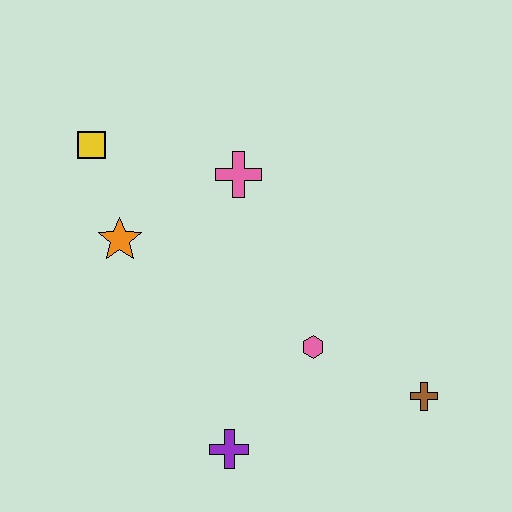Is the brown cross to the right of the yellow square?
Yes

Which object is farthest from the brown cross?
The yellow square is farthest from the brown cross.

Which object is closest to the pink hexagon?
The brown cross is closest to the pink hexagon.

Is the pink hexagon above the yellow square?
No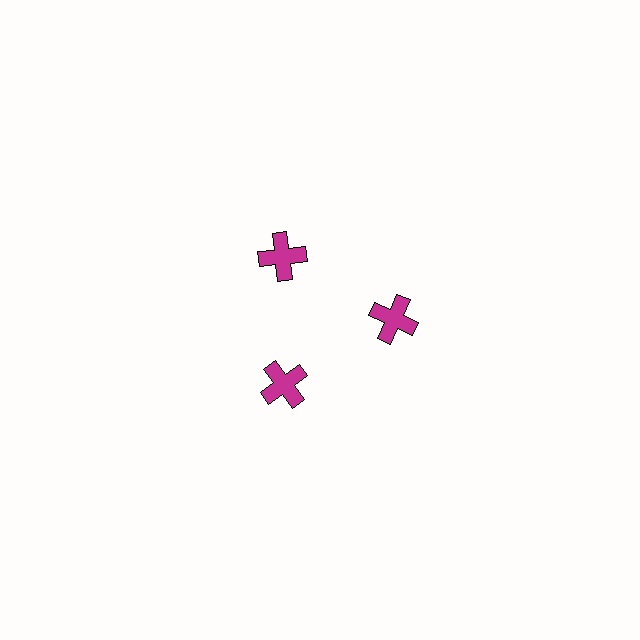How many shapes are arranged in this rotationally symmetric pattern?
There are 3 shapes, arranged in 3 groups of 1.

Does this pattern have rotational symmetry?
Yes, this pattern has 3-fold rotational symmetry. It looks the same after rotating 120 degrees around the center.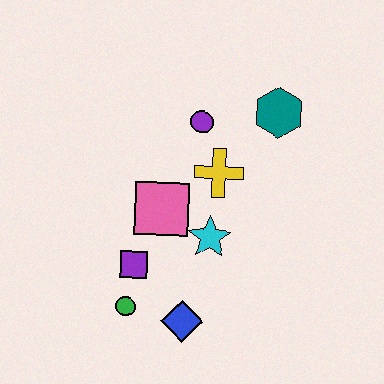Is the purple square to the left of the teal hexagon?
Yes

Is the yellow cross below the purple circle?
Yes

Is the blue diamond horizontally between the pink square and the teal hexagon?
Yes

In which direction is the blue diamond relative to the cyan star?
The blue diamond is below the cyan star.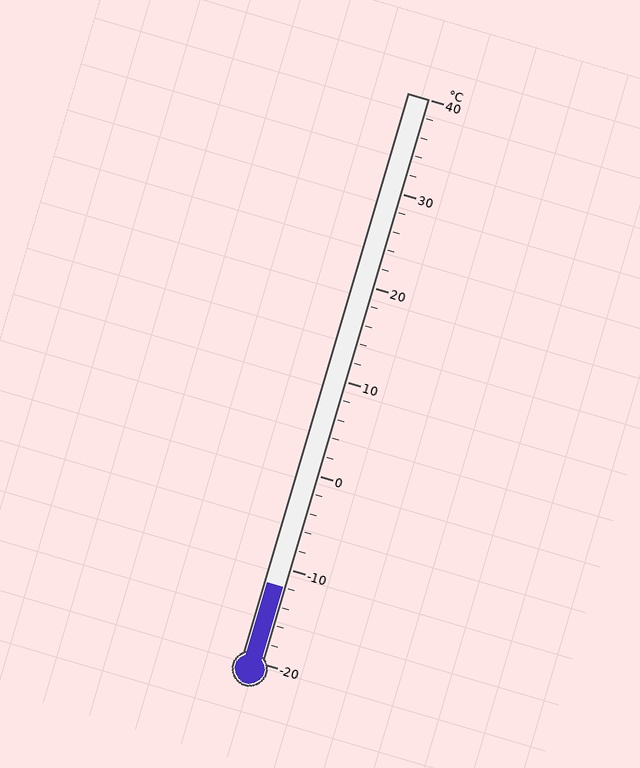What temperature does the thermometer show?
The thermometer shows approximately -12°C.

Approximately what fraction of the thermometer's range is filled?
The thermometer is filled to approximately 15% of its range.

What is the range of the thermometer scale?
The thermometer scale ranges from -20°C to 40°C.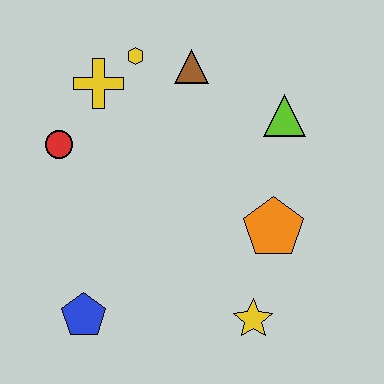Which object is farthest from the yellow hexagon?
The yellow star is farthest from the yellow hexagon.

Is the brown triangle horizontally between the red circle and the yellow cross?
No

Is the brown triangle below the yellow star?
No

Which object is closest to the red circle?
The yellow cross is closest to the red circle.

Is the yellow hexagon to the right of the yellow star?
No